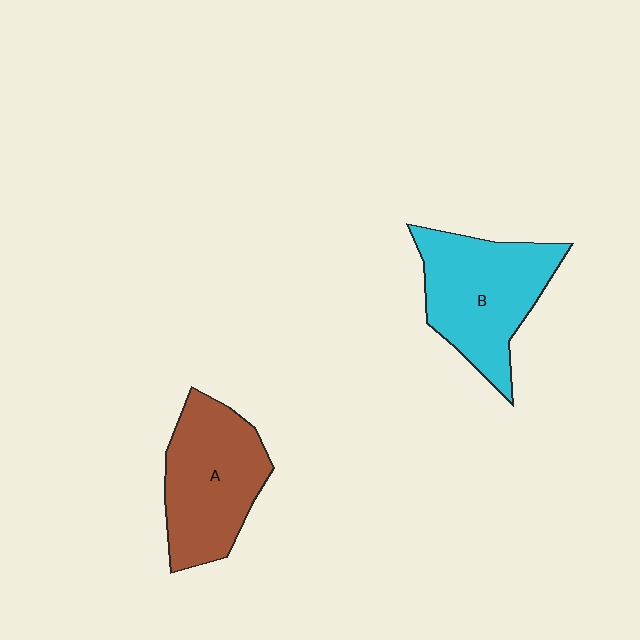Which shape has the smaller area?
Shape A (brown).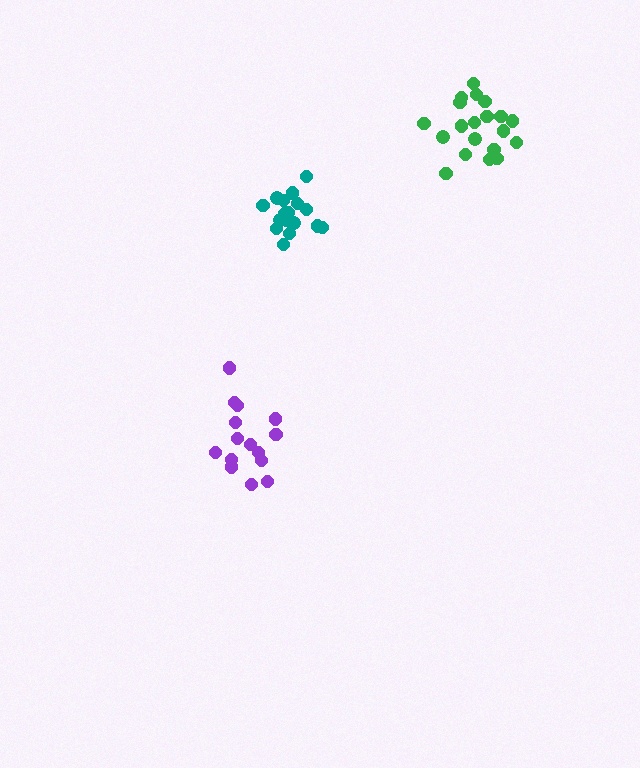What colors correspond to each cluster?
The clusters are colored: purple, teal, green.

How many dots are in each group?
Group 1: 15 dots, Group 2: 17 dots, Group 3: 20 dots (52 total).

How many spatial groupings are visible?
There are 3 spatial groupings.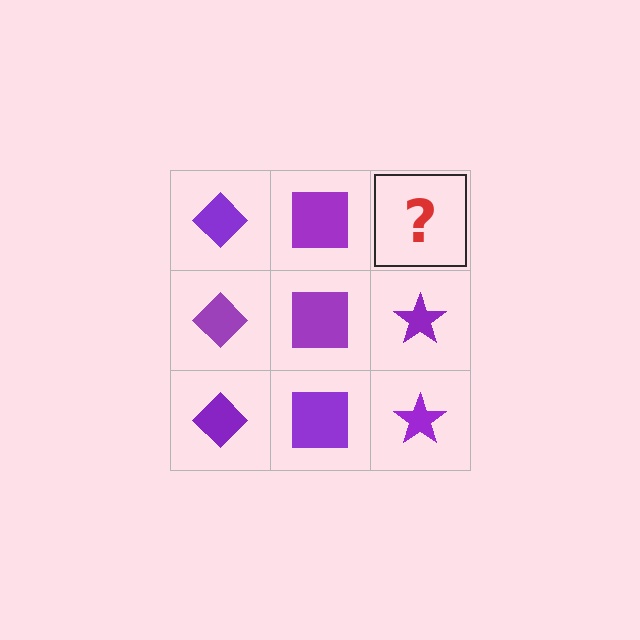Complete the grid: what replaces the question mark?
The question mark should be replaced with a purple star.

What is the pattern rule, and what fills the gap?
The rule is that each column has a consistent shape. The gap should be filled with a purple star.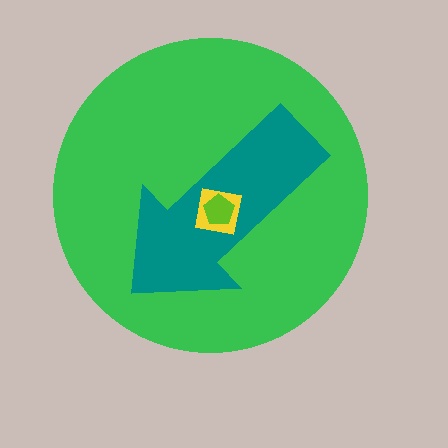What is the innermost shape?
The lime pentagon.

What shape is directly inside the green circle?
The teal arrow.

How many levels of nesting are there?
4.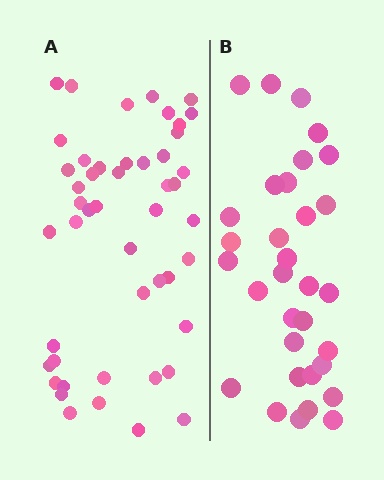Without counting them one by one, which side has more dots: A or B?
Region A (the left region) has more dots.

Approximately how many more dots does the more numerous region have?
Region A has approximately 15 more dots than region B.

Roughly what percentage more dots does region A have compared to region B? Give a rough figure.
About 50% more.